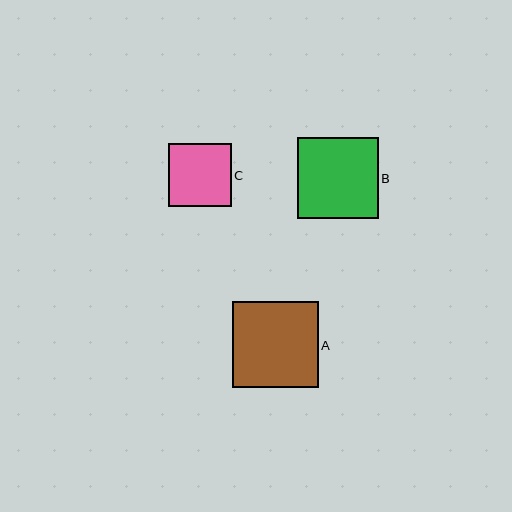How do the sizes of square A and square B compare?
Square A and square B are approximately the same size.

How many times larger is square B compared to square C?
Square B is approximately 1.3 times the size of square C.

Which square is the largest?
Square A is the largest with a size of approximately 86 pixels.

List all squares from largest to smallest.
From largest to smallest: A, B, C.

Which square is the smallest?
Square C is the smallest with a size of approximately 63 pixels.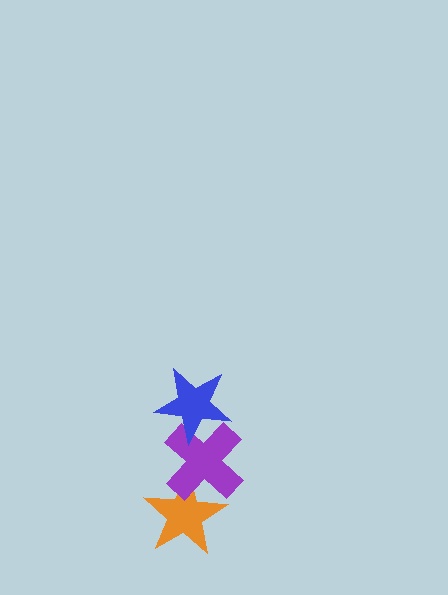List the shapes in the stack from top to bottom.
From top to bottom: the blue star, the purple cross, the orange star.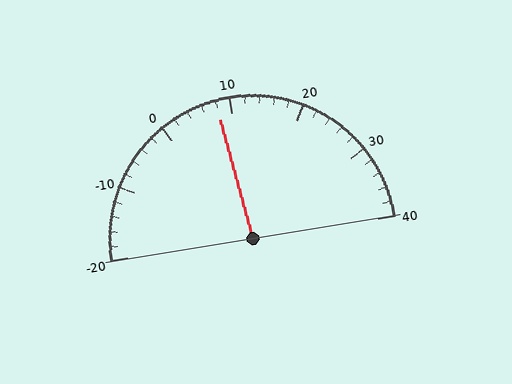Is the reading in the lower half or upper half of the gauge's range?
The reading is in the lower half of the range (-20 to 40).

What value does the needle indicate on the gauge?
The needle indicates approximately 8.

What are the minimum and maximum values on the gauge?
The gauge ranges from -20 to 40.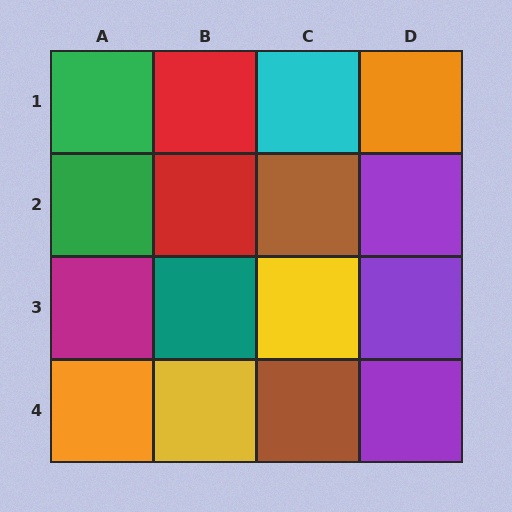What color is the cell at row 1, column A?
Green.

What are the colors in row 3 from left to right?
Magenta, teal, yellow, purple.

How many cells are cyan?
1 cell is cyan.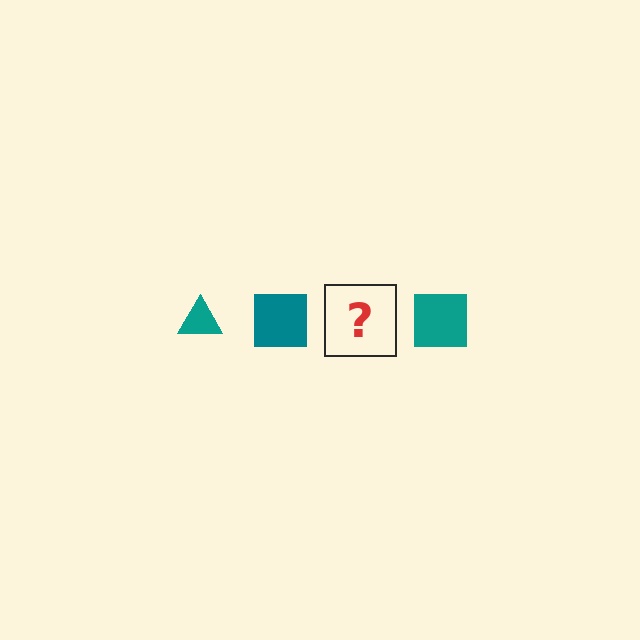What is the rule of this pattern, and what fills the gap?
The rule is that the pattern cycles through triangle, square shapes in teal. The gap should be filled with a teal triangle.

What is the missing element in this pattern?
The missing element is a teal triangle.